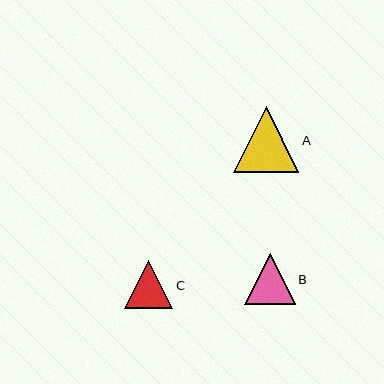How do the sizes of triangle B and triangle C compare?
Triangle B and triangle C are approximately the same size.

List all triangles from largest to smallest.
From largest to smallest: A, B, C.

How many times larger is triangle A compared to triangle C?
Triangle A is approximately 1.4 times the size of triangle C.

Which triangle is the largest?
Triangle A is the largest with a size of approximately 65 pixels.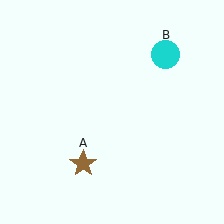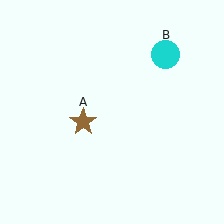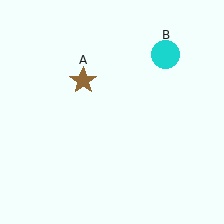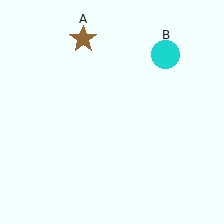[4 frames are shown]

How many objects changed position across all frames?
1 object changed position: brown star (object A).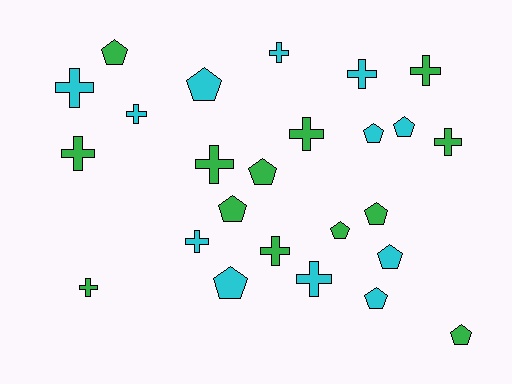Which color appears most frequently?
Green, with 13 objects.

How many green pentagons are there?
There are 6 green pentagons.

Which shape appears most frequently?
Cross, with 13 objects.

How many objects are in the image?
There are 25 objects.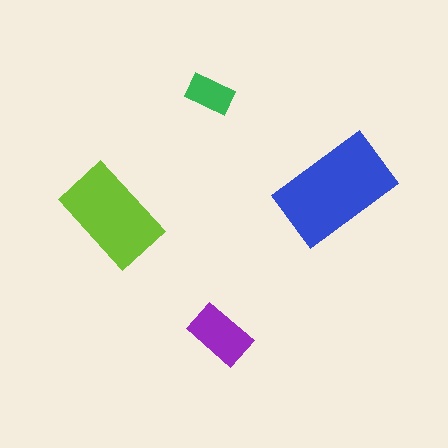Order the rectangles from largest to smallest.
the blue one, the lime one, the purple one, the green one.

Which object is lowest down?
The purple rectangle is bottommost.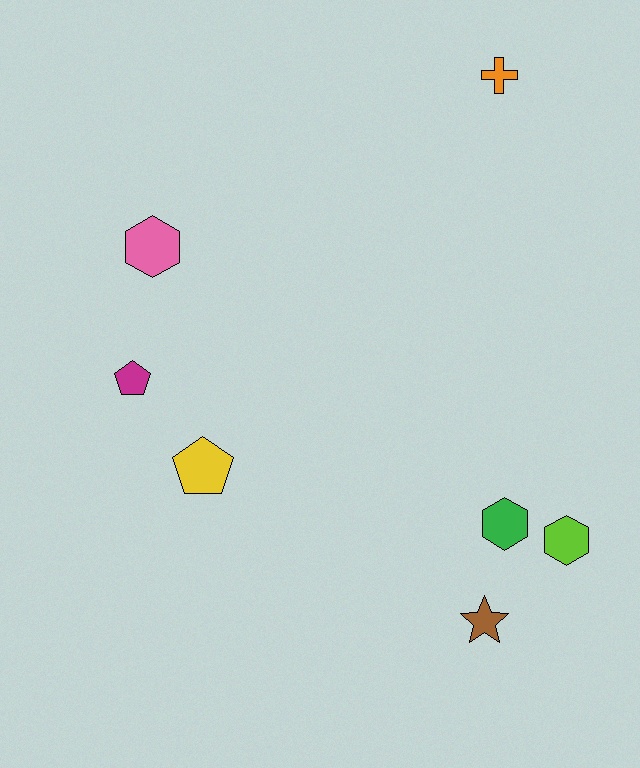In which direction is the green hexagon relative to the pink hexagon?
The green hexagon is to the right of the pink hexagon.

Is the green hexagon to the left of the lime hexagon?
Yes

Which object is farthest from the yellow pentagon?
The orange cross is farthest from the yellow pentagon.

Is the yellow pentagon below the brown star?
No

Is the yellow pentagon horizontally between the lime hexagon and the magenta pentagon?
Yes